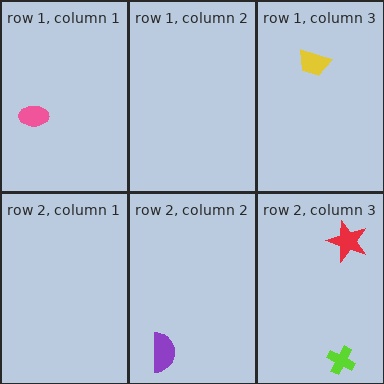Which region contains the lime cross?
The row 2, column 3 region.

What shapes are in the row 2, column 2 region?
The purple semicircle.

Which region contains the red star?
The row 2, column 3 region.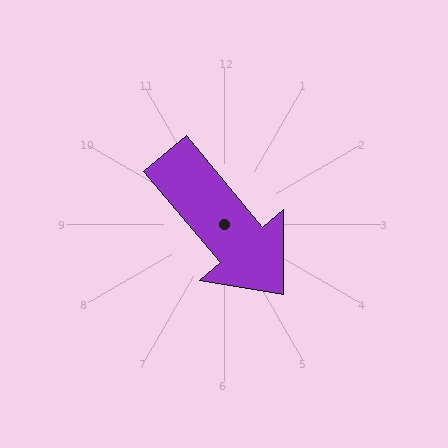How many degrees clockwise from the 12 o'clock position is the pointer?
Approximately 140 degrees.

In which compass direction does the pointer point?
Southeast.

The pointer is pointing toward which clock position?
Roughly 5 o'clock.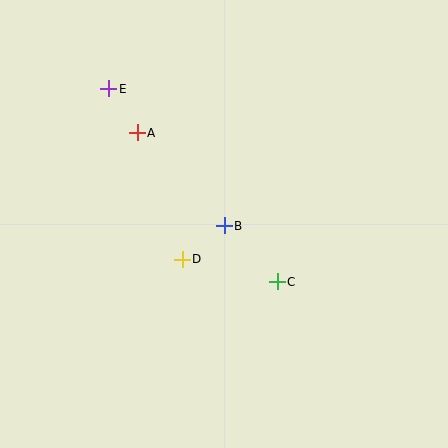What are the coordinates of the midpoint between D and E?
The midpoint between D and E is at (146, 174).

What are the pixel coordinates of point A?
Point A is at (137, 133).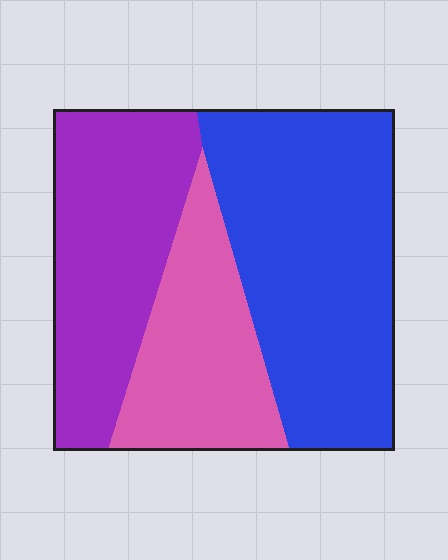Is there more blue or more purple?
Blue.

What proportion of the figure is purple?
Purple covers 31% of the figure.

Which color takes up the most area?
Blue, at roughly 45%.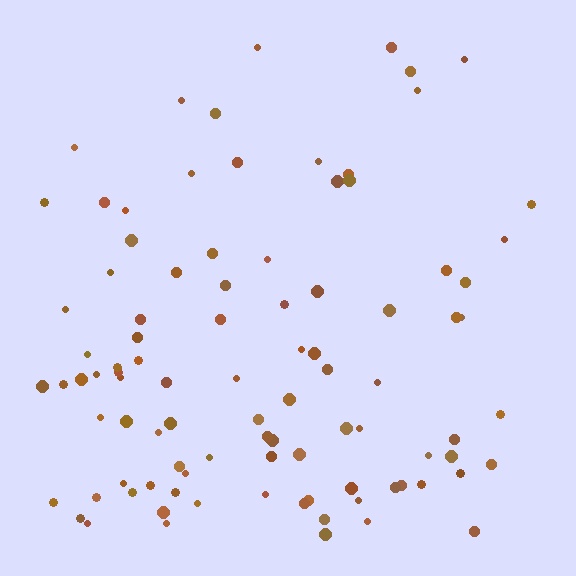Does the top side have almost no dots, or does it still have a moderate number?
Still a moderate number, just noticeably fewer than the bottom.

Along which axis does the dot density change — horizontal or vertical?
Vertical.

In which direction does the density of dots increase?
From top to bottom, with the bottom side densest.